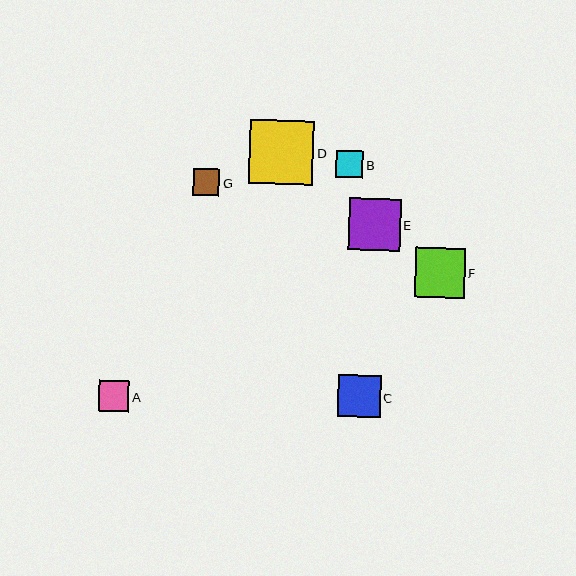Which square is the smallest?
Square G is the smallest with a size of approximately 26 pixels.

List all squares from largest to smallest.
From largest to smallest: D, E, F, C, A, B, G.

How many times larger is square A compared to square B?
Square A is approximately 1.1 times the size of square B.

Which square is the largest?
Square D is the largest with a size of approximately 64 pixels.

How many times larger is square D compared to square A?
Square D is approximately 2.1 times the size of square A.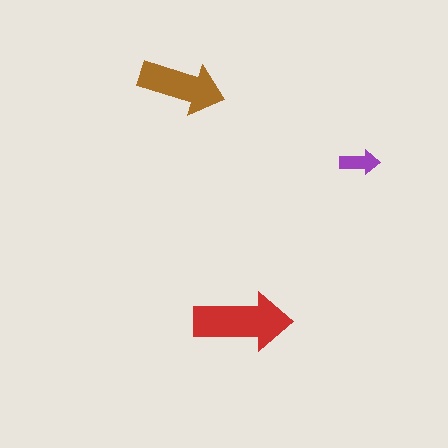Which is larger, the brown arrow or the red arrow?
The red one.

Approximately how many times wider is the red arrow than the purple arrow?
About 2.5 times wider.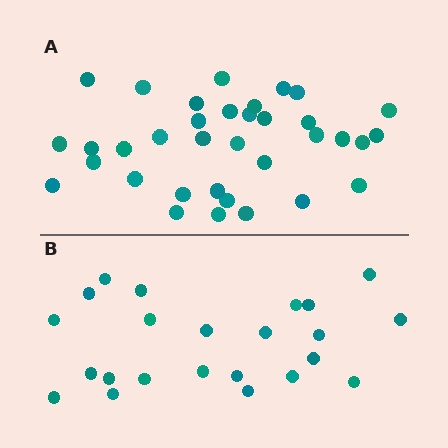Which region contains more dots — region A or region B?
Region A (the top region) has more dots.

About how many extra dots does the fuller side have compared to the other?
Region A has roughly 12 or so more dots than region B.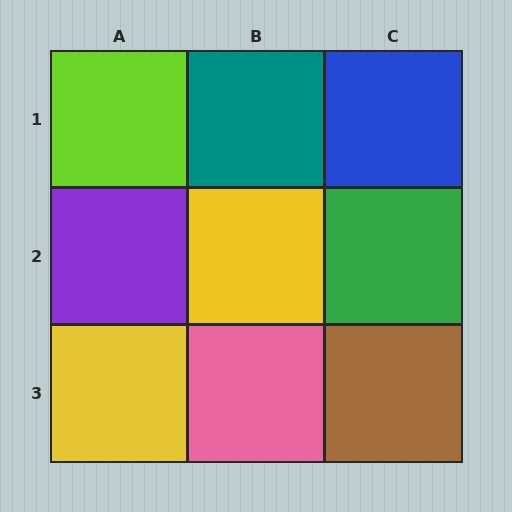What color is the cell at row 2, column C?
Green.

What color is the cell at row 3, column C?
Brown.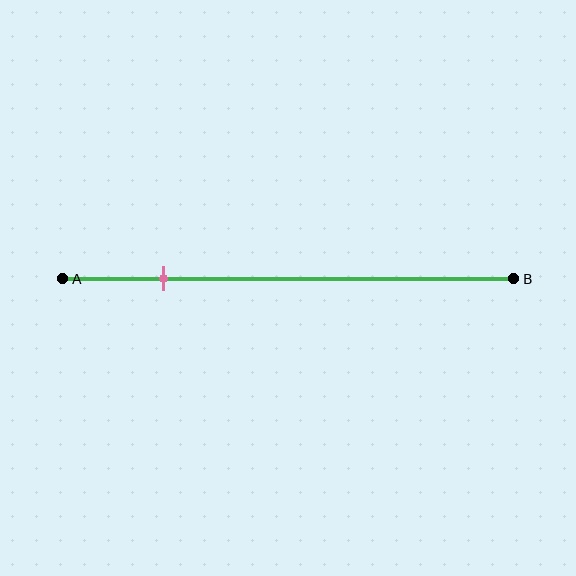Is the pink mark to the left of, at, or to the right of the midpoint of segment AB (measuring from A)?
The pink mark is to the left of the midpoint of segment AB.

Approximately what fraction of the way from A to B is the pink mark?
The pink mark is approximately 20% of the way from A to B.